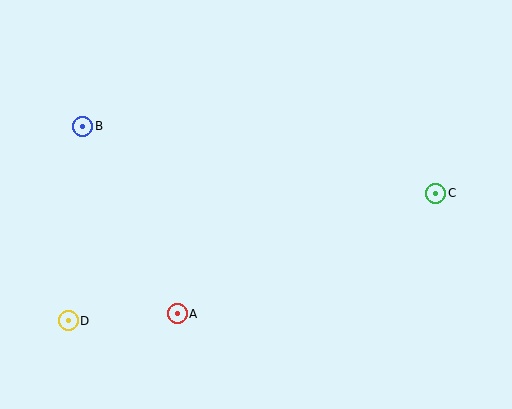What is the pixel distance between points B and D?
The distance between B and D is 195 pixels.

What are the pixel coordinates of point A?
Point A is at (177, 314).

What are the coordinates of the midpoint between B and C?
The midpoint between B and C is at (259, 160).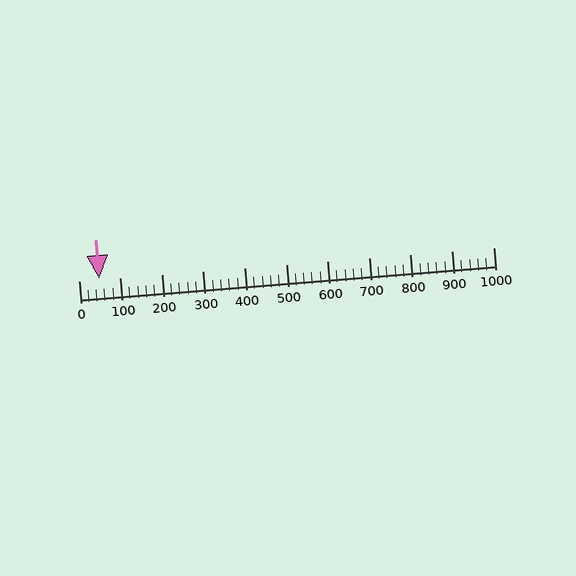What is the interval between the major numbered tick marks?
The major tick marks are spaced 100 units apart.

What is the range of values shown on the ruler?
The ruler shows values from 0 to 1000.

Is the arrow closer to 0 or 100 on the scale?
The arrow is closer to 0.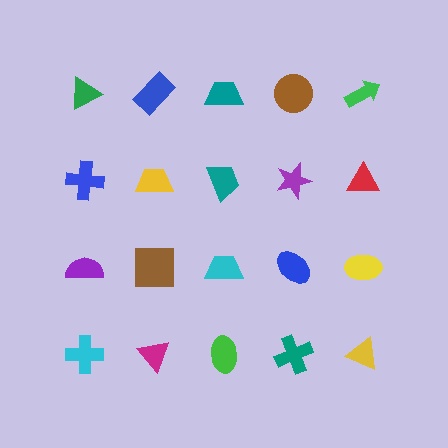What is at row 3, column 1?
A purple semicircle.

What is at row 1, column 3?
A teal trapezoid.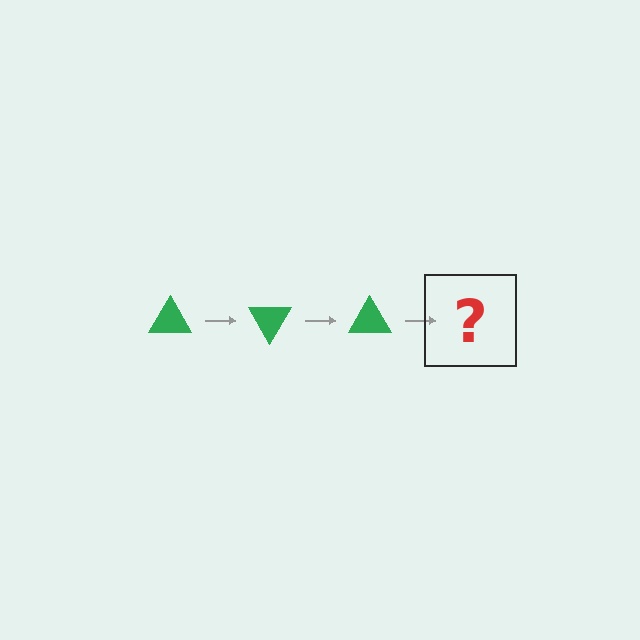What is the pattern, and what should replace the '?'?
The pattern is that the triangle rotates 60 degrees each step. The '?' should be a green triangle rotated 180 degrees.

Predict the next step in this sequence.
The next step is a green triangle rotated 180 degrees.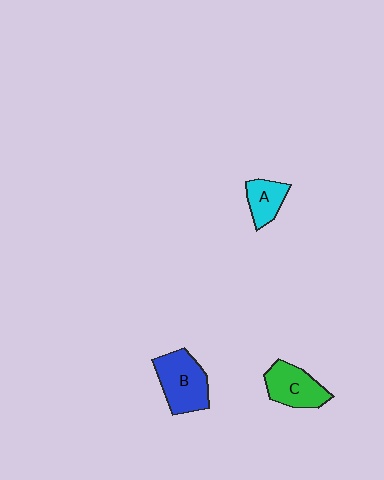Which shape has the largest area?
Shape B (blue).